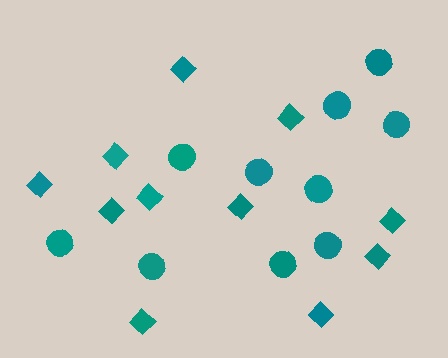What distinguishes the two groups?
There are 2 groups: one group of diamonds (11) and one group of circles (10).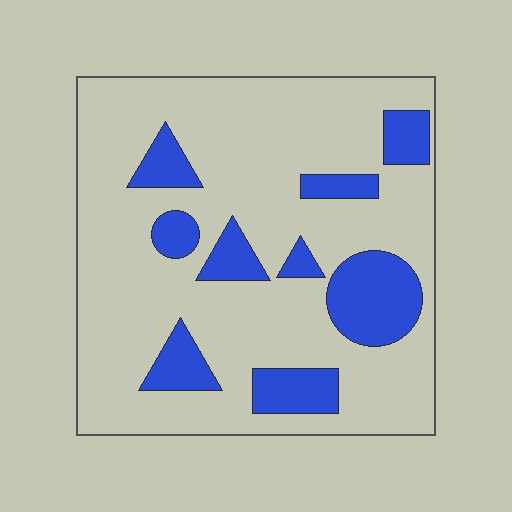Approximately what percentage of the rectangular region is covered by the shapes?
Approximately 20%.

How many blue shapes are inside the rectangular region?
9.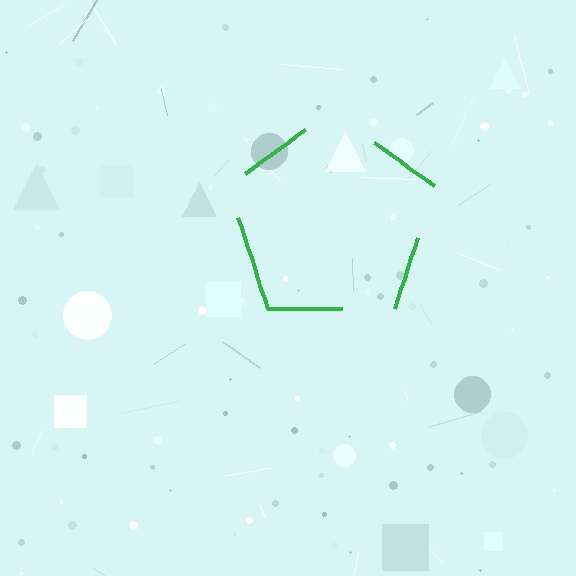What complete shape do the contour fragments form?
The contour fragments form a pentagon.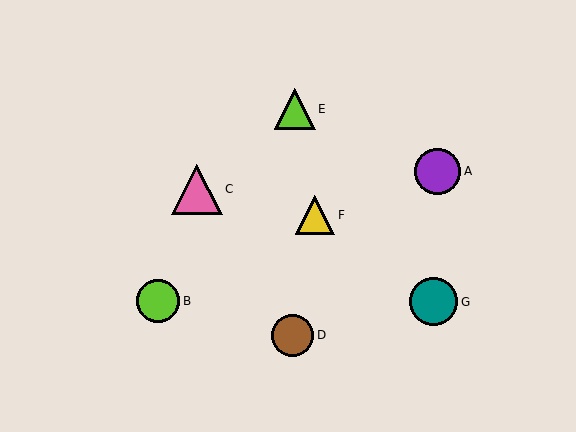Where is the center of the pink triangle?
The center of the pink triangle is at (197, 189).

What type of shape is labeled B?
Shape B is a lime circle.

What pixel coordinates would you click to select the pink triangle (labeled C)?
Click at (197, 189) to select the pink triangle C.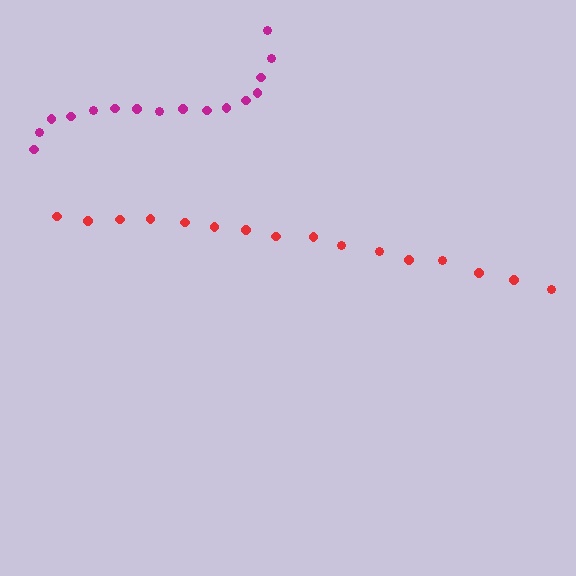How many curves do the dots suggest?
There are 2 distinct paths.